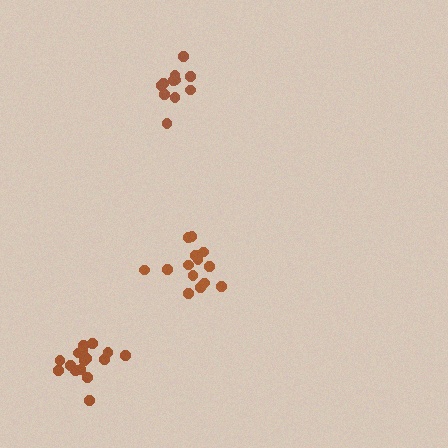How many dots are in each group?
Group 1: 14 dots, Group 2: 17 dots, Group 3: 11 dots (42 total).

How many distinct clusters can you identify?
There are 3 distinct clusters.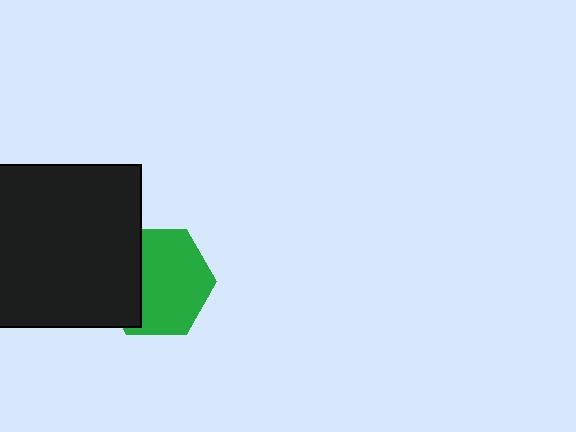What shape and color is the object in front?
The object in front is a black square.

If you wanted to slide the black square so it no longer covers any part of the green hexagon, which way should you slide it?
Slide it left — that is the most direct way to separate the two shapes.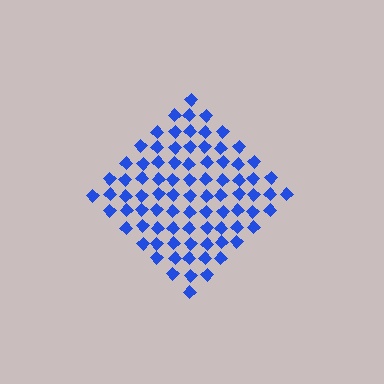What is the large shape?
The large shape is a diamond.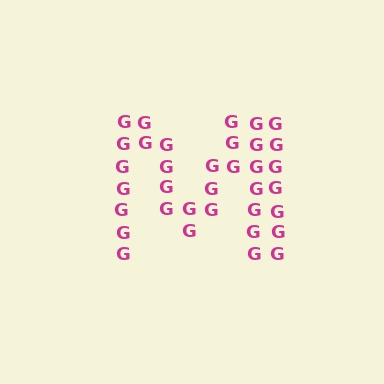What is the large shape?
The large shape is the letter M.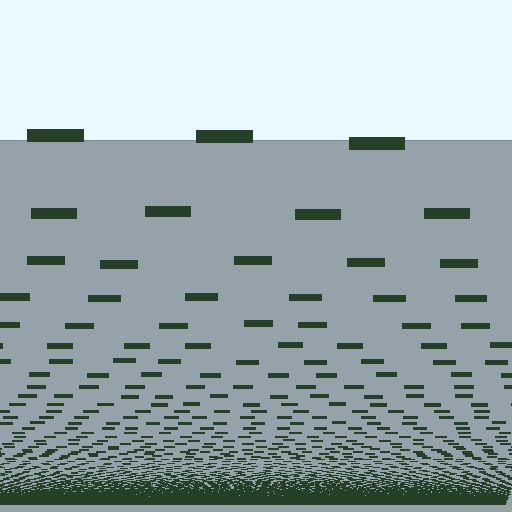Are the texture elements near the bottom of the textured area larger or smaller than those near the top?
Smaller. The gradient is inverted — elements near the bottom are smaller and denser.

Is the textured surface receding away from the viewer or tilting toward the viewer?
The surface appears to tilt toward the viewer. Texture elements get larger and sparser toward the top.